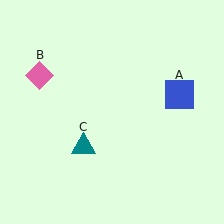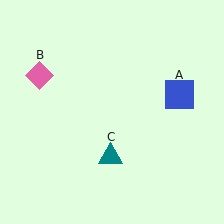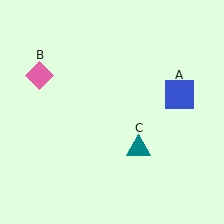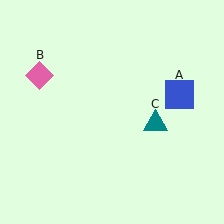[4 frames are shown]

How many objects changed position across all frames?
1 object changed position: teal triangle (object C).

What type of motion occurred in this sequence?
The teal triangle (object C) rotated counterclockwise around the center of the scene.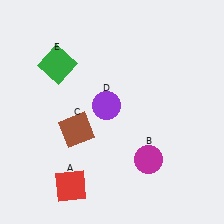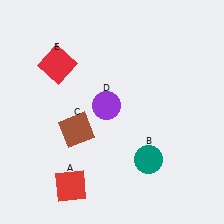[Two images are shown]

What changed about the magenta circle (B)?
In Image 1, B is magenta. In Image 2, it changed to teal.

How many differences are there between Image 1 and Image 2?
There are 2 differences between the two images.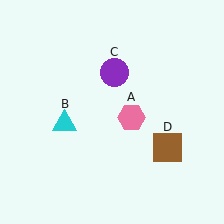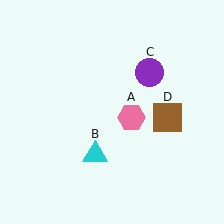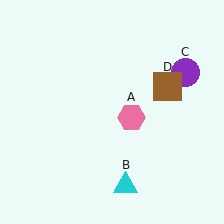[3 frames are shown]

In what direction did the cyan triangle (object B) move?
The cyan triangle (object B) moved down and to the right.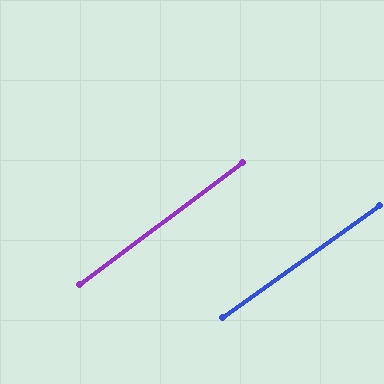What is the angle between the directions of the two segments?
Approximately 1 degree.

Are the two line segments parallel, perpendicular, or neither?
Parallel — their directions differ by only 1.1°.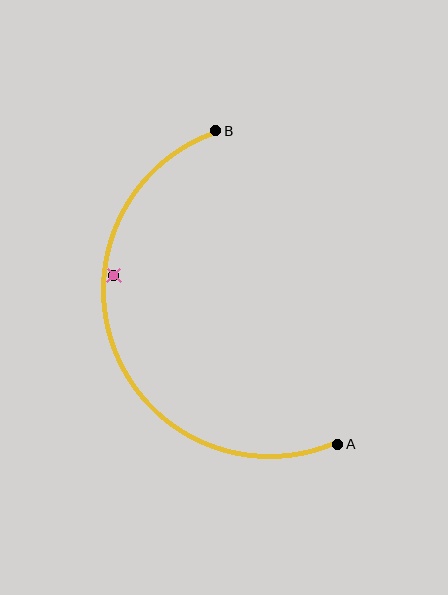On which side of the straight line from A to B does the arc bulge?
The arc bulges to the left of the straight line connecting A and B.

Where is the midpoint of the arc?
The arc midpoint is the point on the curve farthest from the straight line joining A and B. It sits to the left of that line.